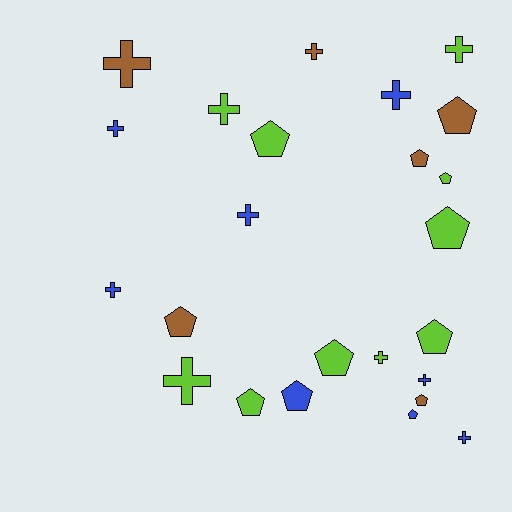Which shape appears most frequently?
Pentagon, with 12 objects.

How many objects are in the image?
There are 24 objects.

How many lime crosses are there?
There are 4 lime crosses.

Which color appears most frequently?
Lime, with 10 objects.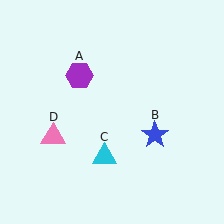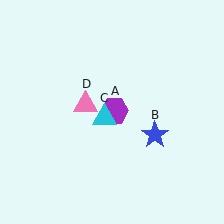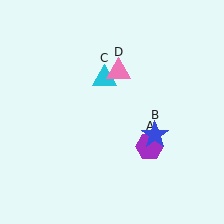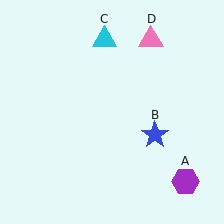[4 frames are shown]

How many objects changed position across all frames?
3 objects changed position: purple hexagon (object A), cyan triangle (object C), pink triangle (object D).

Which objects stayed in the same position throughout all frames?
Blue star (object B) remained stationary.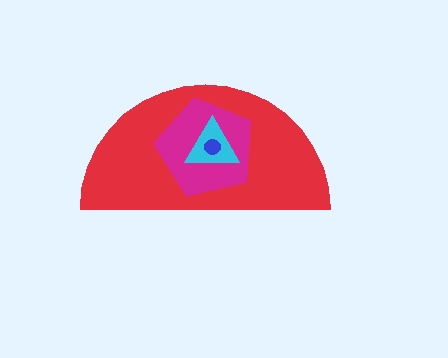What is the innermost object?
The blue circle.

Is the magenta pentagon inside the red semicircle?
Yes.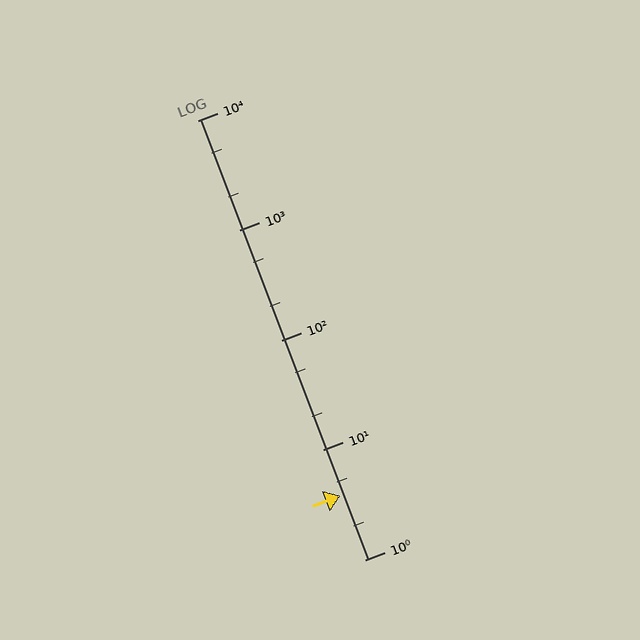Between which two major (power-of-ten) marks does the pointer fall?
The pointer is between 1 and 10.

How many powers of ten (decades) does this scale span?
The scale spans 4 decades, from 1 to 10000.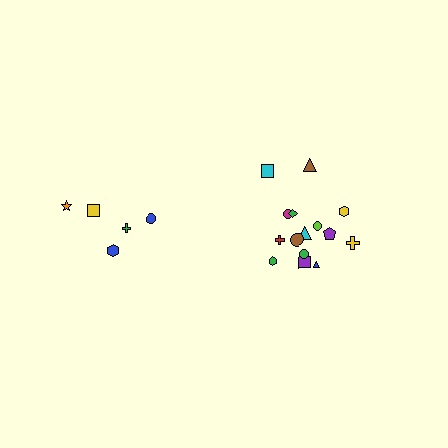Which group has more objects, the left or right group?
The right group.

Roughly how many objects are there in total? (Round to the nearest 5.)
Roughly 20 objects in total.